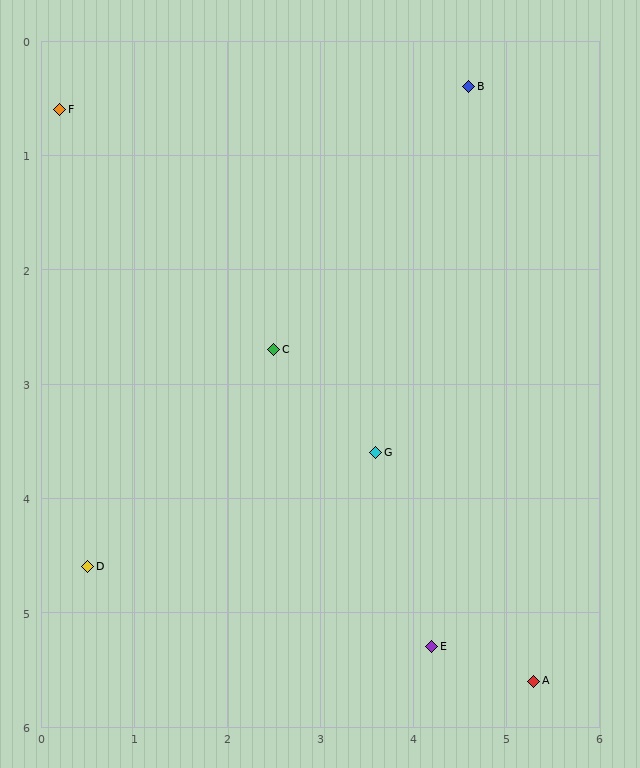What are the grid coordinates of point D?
Point D is at approximately (0.5, 4.6).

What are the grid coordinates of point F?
Point F is at approximately (0.2, 0.6).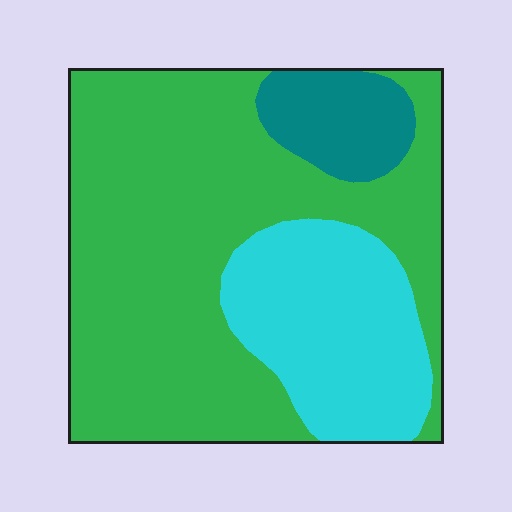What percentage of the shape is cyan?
Cyan covers roughly 25% of the shape.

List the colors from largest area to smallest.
From largest to smallest: green, cyan, teal.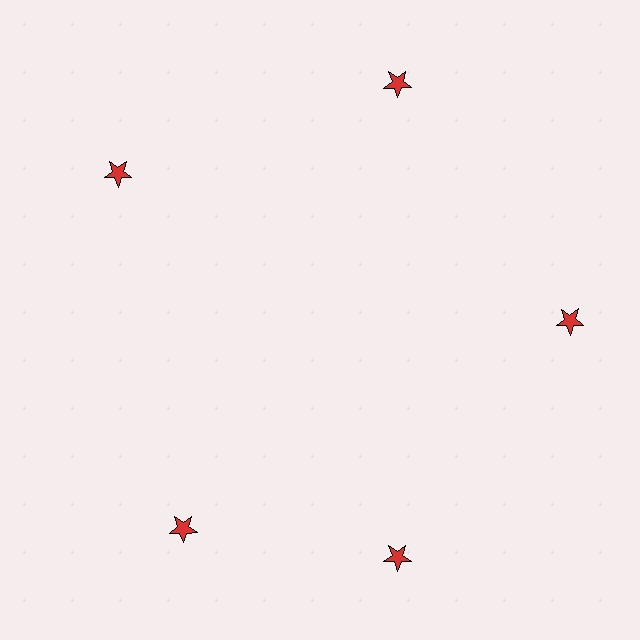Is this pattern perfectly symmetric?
No. The 5 red stars are arranged in a ring, but one element near the 8 o'clock position is rotated out of alignment along the ring, breaking the 5-fold rotational symmetry.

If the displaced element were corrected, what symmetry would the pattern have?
It would have 5-fold rotational symmetry — the pattern would map onto itself every 72 degrees.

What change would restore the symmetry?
The symmetry would be restored by rotating it back into even spacing with its neighbors so that all 5 stars sit at equal angles and equal distance from the center.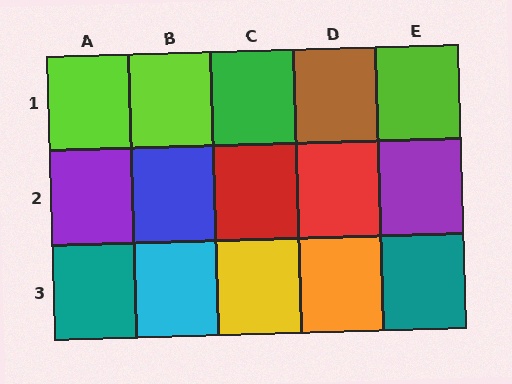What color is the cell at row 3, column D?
Orange.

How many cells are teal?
2 cells are teal.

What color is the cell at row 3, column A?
Teal.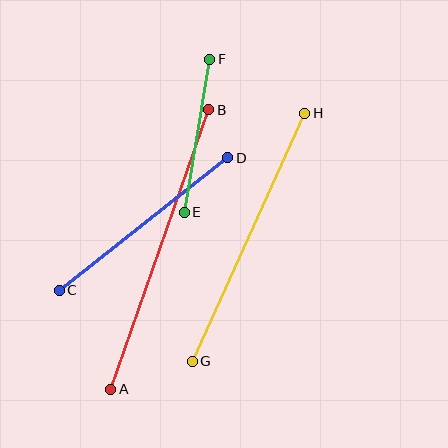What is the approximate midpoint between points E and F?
The midpoint is at approximately (197, 136) pixels.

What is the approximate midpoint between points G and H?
The midpoint is at approximately (248, 237) pixels.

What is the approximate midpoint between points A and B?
The midpoint is at approximately (160, 249) pixels.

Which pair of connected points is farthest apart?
Points A and B are farthest apart.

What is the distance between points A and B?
The distance is approximately 296 pixels.